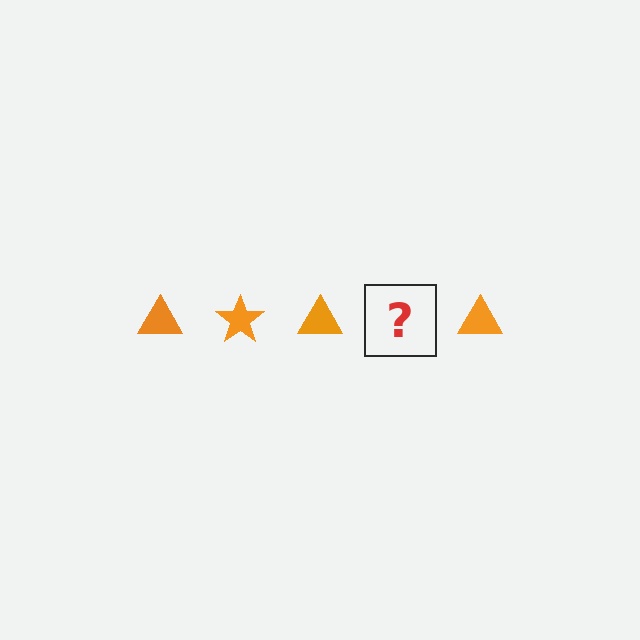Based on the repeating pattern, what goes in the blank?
The blank should be an orange star.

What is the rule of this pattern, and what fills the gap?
The rule is that the pattern cycles through triangle, star shapes in orange. The gap should be filled with an orange star.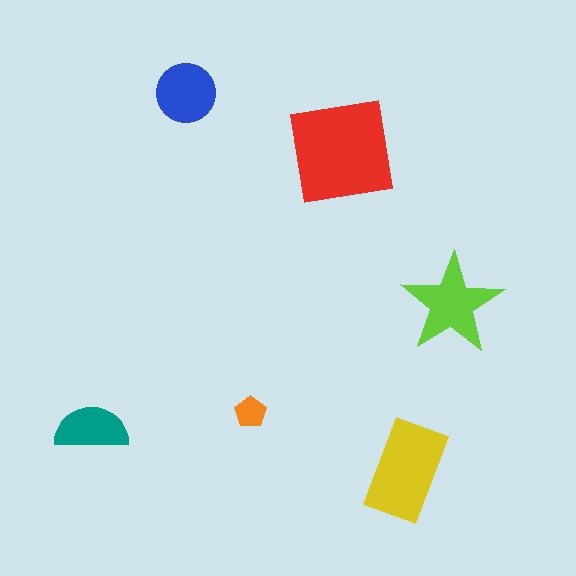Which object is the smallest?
The orange pentagon.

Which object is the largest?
The red square.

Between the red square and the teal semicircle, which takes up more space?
The red square.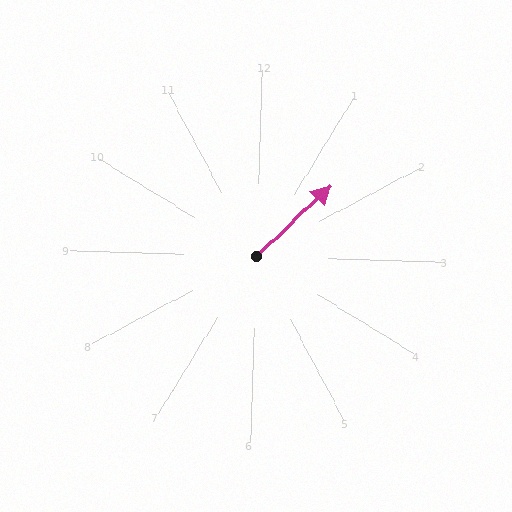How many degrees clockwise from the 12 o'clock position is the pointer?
Approximately 45 degrees.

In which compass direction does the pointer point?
Northeast.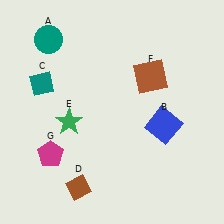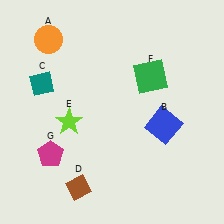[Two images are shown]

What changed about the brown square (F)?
In Image 1, F is brown. In Image 2, it changed to green.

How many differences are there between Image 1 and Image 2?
There are 3 differences between the two images.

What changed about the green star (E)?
In Image 1, E is green. In Image 2, it changed to lime.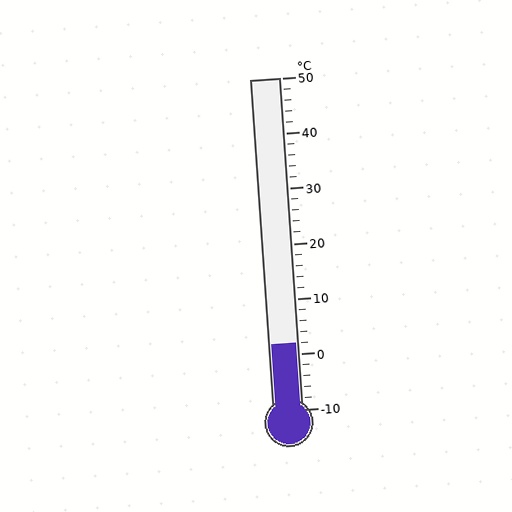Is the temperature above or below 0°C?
The temperature is above 0°C.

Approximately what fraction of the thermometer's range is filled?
The thermometer is filled to approximately 20% of its range.